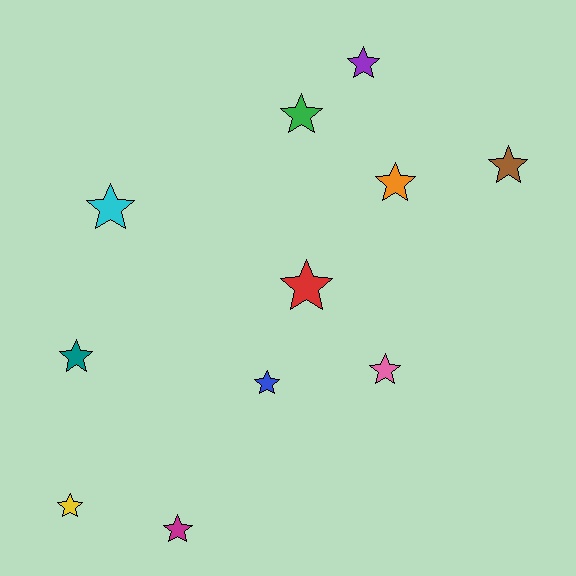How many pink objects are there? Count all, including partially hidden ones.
There is 1 pink object.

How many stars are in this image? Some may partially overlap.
There are 11 stars.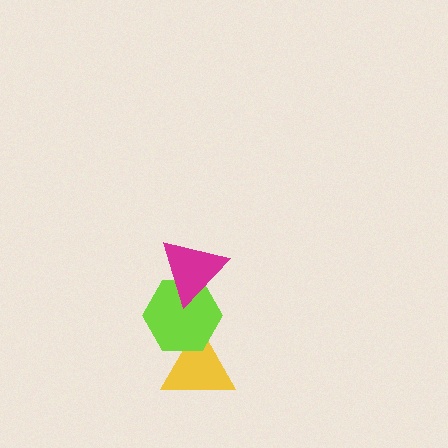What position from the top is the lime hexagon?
The lime hexagon is 2nd from the top.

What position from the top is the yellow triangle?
The yellow triangle is 3rd from the top.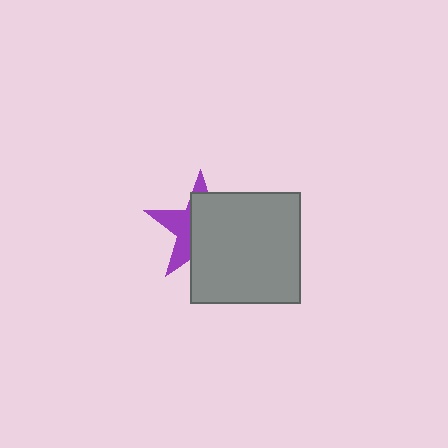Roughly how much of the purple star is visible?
A small part of it is visible (roughly 37%).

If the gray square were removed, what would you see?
You would see the complete purple star.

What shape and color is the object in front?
The object in front is a gray square.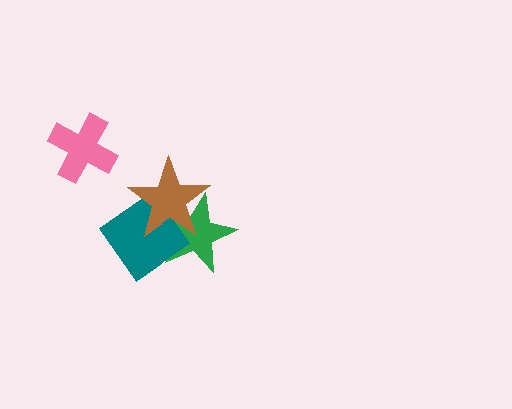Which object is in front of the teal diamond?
The brown star is in front of the teal diamond.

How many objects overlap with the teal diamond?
2 objects overlap with the teal diamond.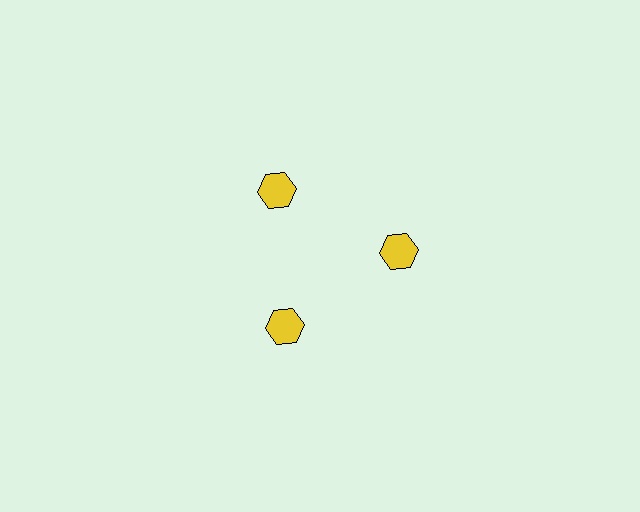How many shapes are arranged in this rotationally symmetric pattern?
There are 3 shapes, arranged in 3 groups of 1.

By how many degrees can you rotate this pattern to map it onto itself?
The pattern maps onto itself every 120 degrees of rotation.